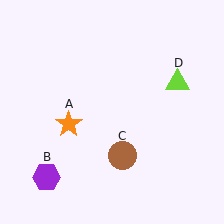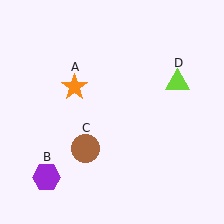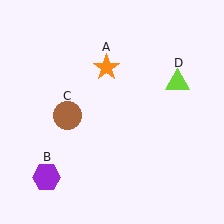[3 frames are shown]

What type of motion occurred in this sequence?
The orange star (object A), brown circle (object C) rotated clockwise around the center of the scene.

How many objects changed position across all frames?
2 objects changed position: orange star (object A), brown circle (object C).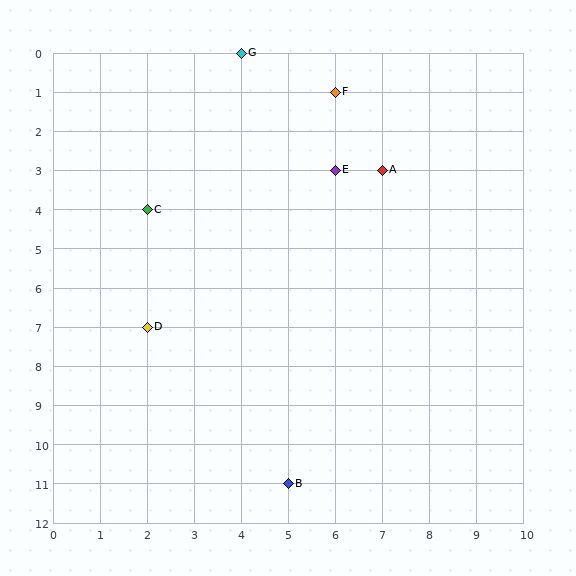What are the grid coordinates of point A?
Point A is at grid coordinates (7, 3).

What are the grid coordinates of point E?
Point E is at grid coordinates (6, 3).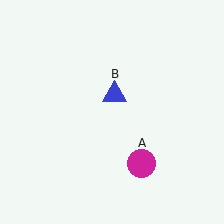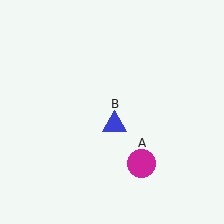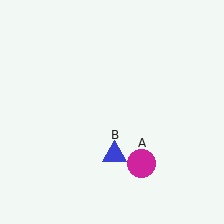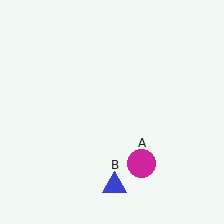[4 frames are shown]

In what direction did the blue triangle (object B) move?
The blue triangle (object B) moved down.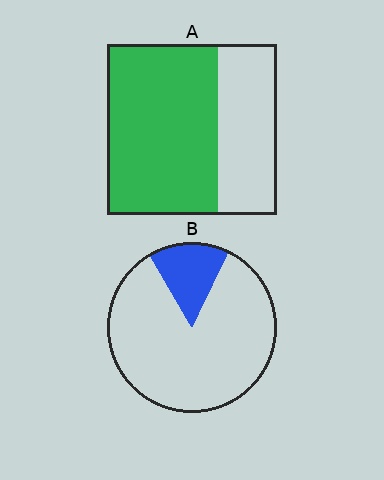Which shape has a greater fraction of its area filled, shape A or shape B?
Shape A.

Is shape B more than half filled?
No.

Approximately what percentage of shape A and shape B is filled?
A is approximately 65% and B is approximately 15%.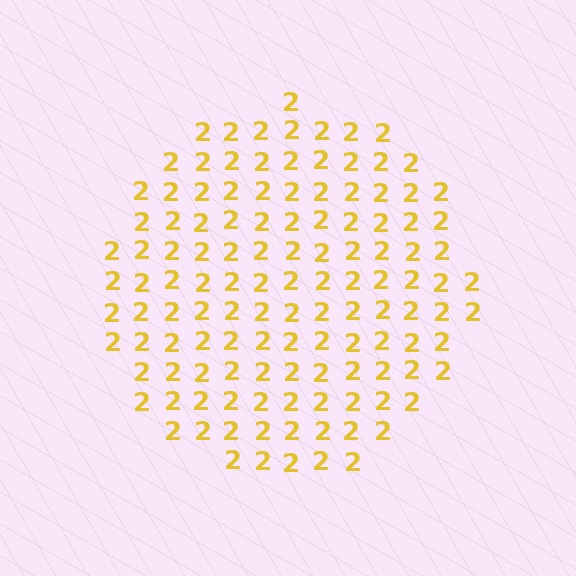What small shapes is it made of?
It is made of small digit 2's.